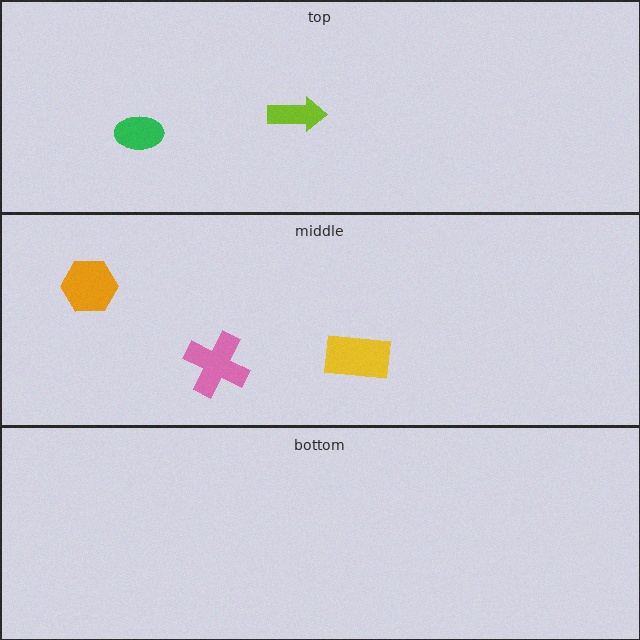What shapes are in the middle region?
The yellow rectangle, the pink cross, the orange hexagon.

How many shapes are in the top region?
2.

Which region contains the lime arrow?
The top region.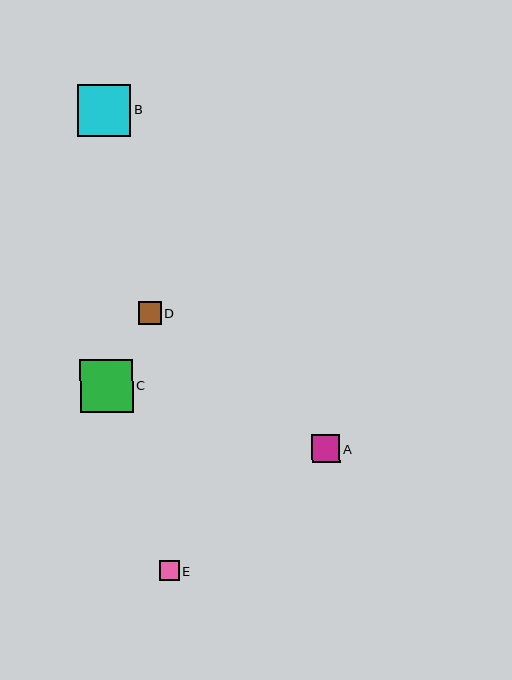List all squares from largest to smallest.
From largest to smallest: C, B, A, D, E.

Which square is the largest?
Square C is the largest with a size of approximately 53 pixels.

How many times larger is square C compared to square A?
Square C is approximately 1.9 times the size of square A.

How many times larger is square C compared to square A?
Square C is approximately 1.9 times the size of square A.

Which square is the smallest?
Square E is the smallest with a size of approximately 20 pixels.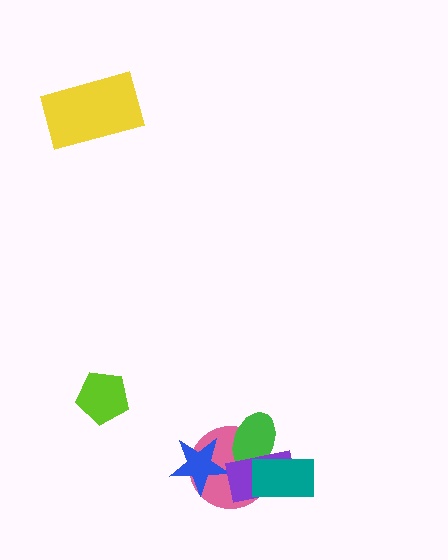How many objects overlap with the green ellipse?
3 objects overlap with the green ellipse.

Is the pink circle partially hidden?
Yes, it is partially covered by another shape.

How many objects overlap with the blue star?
1 object overlaps with the blue star.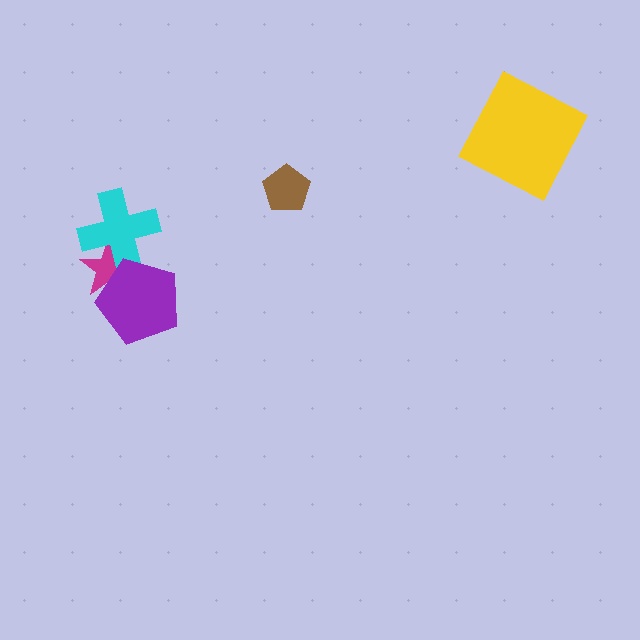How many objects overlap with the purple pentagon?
2 objects overlap with the purple pentagon.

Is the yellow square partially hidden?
No, no other shape covers it.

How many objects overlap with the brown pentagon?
0 objects overlap with the brown pentagon.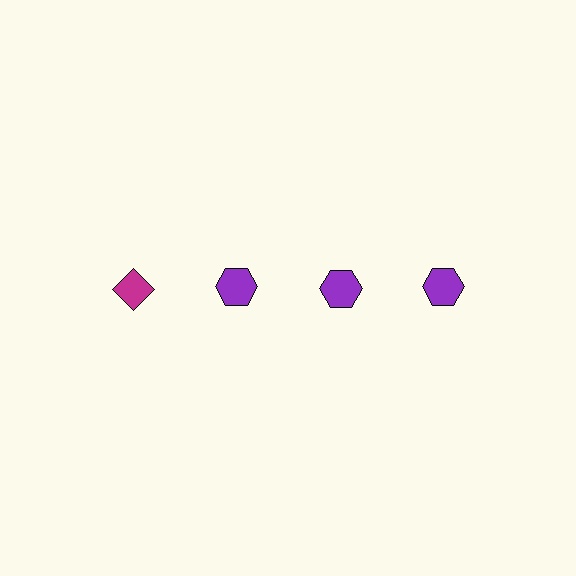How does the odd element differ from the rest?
It differs in both color (magenta instead of purple) and shape (diamond instead of hexagon).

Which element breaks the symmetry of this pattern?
The magenta diamond in the top row, leftmost column breaks the symmetry. All other shapes are purple hexagons.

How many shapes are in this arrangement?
There are 4 shapes arranged in a grid pattern.